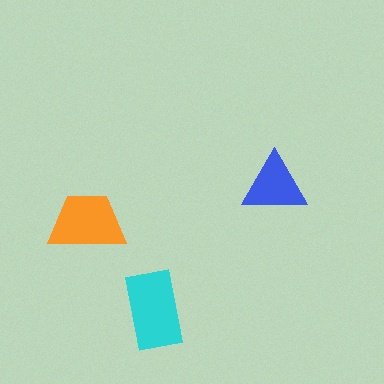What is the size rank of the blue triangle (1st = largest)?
3rd.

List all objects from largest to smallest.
The cyan rectangle, the orange trapezoid, the blue triangle.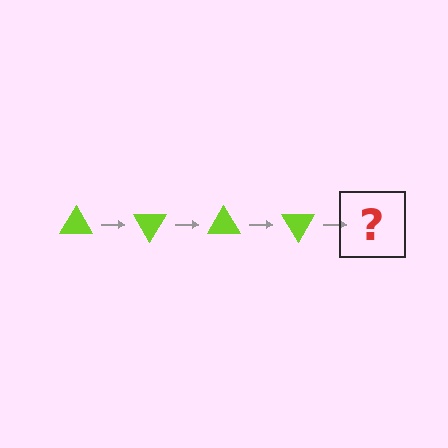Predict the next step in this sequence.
The next step is a lime triangle rotated 240 degrees.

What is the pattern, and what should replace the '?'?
The pattern is that the triangle rotates 60 degrees each step. The '?' should be a lime triangle rotated 240 degrees.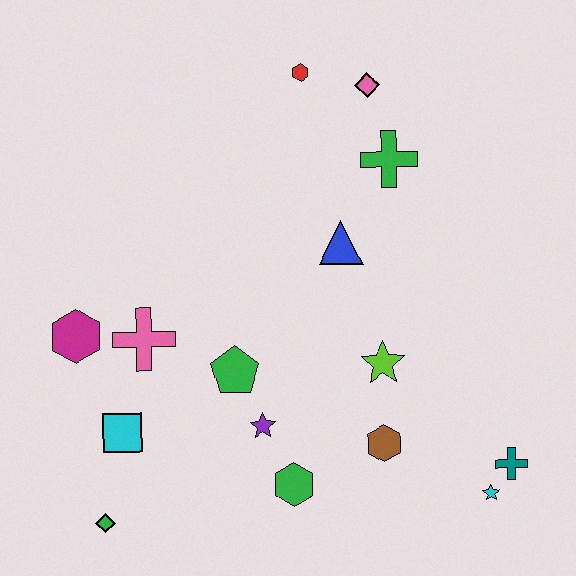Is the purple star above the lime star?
No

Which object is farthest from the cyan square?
The pink diamond is farthest from the cyan square.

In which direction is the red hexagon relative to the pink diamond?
The red hexagon is to the left of the pink diamond.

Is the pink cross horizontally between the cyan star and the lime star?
No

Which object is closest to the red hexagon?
The pink diamond is closest to the red hexagon.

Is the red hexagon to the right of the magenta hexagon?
Yes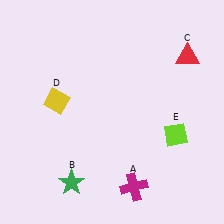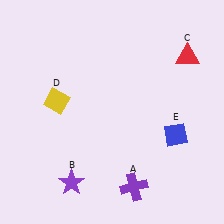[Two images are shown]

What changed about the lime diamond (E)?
In Image 1, E is lime. In Image 2, it changed to blue.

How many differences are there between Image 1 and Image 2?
There are 3 differences between the two images.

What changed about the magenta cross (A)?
In Image 1, A is magenta. In Image 2, it changed to purple.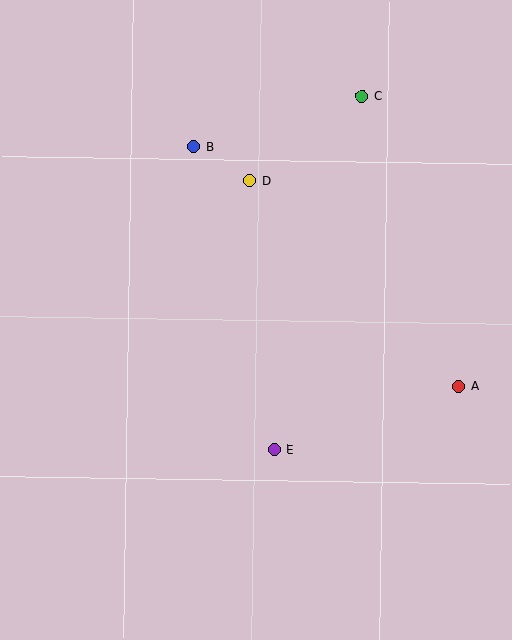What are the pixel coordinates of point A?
Point A is at (459, 386).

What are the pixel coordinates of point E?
Point E is at (274, 450).